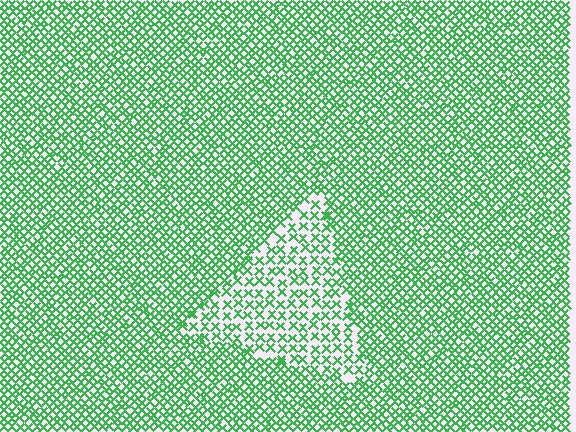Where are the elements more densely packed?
The elements are more densely packed outside the triangle boundary.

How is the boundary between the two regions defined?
The boundary is defined by a change in element density (approximately 1.8x ratio). All elements are the same color, size, and shape.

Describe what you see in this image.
The image contains small green elements arranged at two different densities. A triangle-shaped region is visible where the elements are less densely packed than the surrounding area.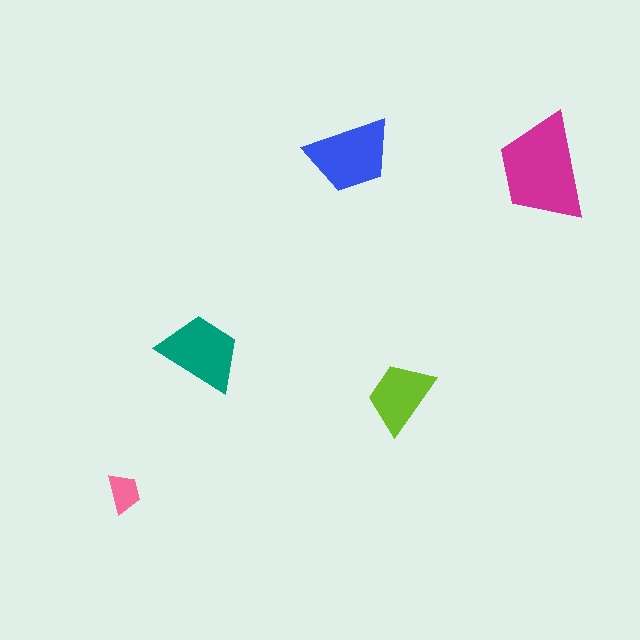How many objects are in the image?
There are 5 objects in the image.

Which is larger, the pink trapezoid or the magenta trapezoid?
The magenta one.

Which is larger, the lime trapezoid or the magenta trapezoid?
The magenta one.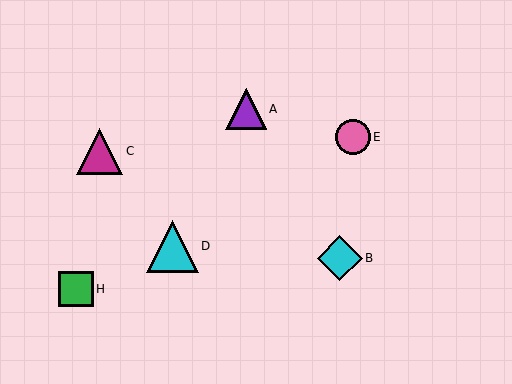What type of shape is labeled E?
Shape E is a pink circle.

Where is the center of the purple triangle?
The center of the purple triangle is at (246, 109).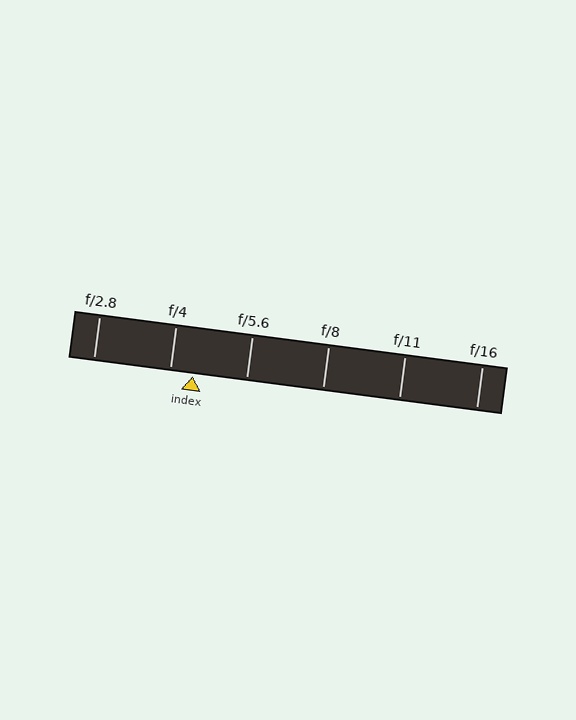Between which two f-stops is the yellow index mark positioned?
The index mark is between f/4 and f/5.6.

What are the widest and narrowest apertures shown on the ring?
The widest aperture shown is f/2.8 and the narrowest is f/16.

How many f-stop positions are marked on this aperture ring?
There are 6 f-stop positions marked.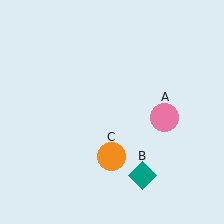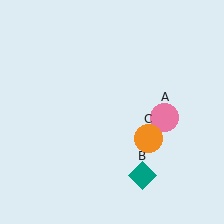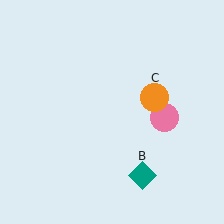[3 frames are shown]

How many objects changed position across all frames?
1 object changed position: orange circle (object C).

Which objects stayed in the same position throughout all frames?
Pink circle (object A) and teal diamond (object B) remained stationary.